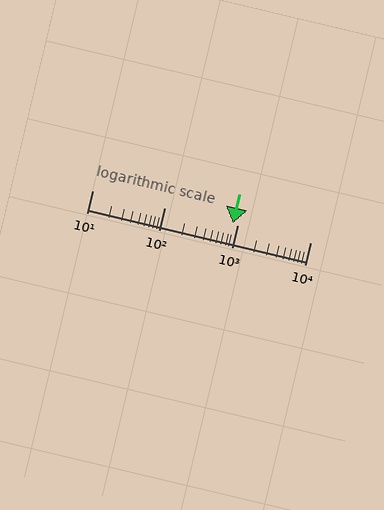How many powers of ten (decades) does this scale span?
The scale spans 3 decades, from 10 to 10000.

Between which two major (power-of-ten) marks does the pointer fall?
The pointer is between 100 and 1000.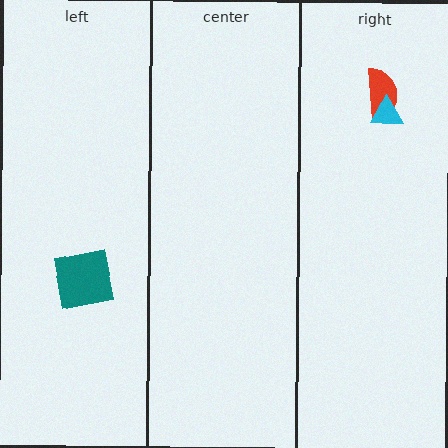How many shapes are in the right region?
2.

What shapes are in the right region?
The red semicircle, the cyan triangle.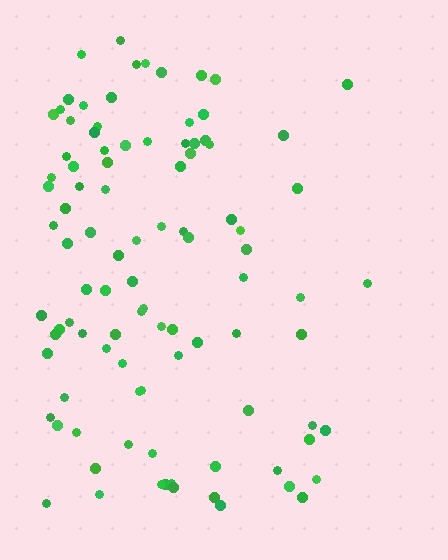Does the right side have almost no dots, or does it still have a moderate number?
Still a moderate number, just noticeably fewer than the left.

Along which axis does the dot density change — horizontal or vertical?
Horizontal.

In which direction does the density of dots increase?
From right to left, with the left side densest.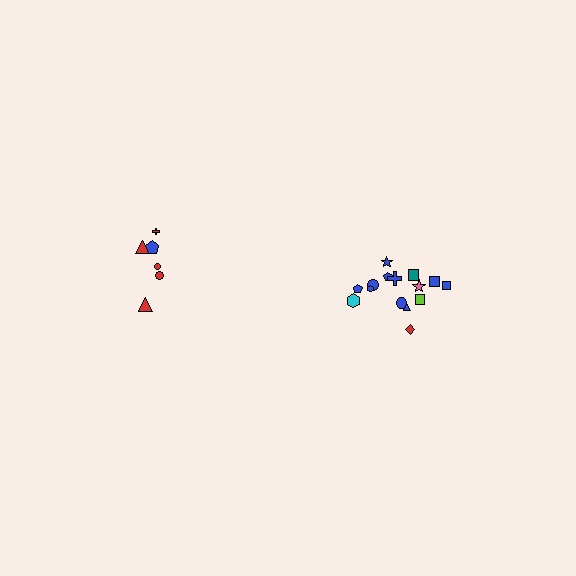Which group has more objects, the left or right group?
The right group.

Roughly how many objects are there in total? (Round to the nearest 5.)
Roughly 20 objects in total.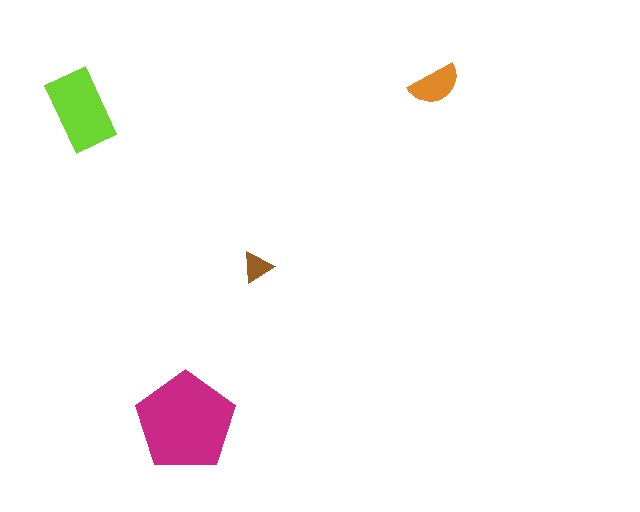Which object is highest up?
The orange semicircle is topmost.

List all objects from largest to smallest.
The magenta pentagon, the lime rectangle, the orange semicircle, the brown triangle.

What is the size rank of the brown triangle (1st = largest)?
4th.